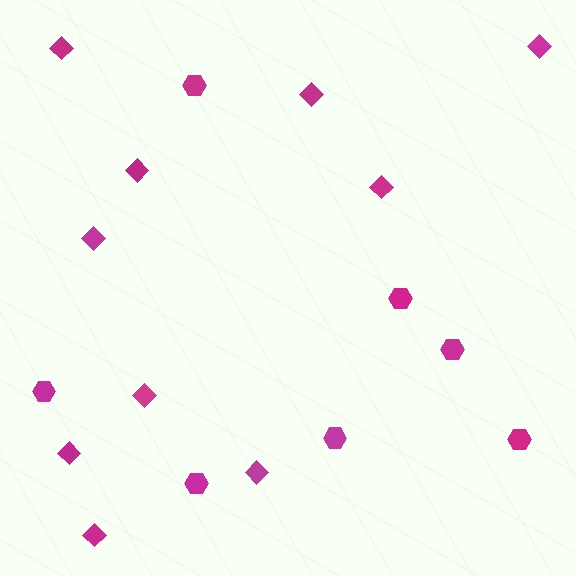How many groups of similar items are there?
There are 2 groups: one group of hexagons (7) and one group of diamonds (10).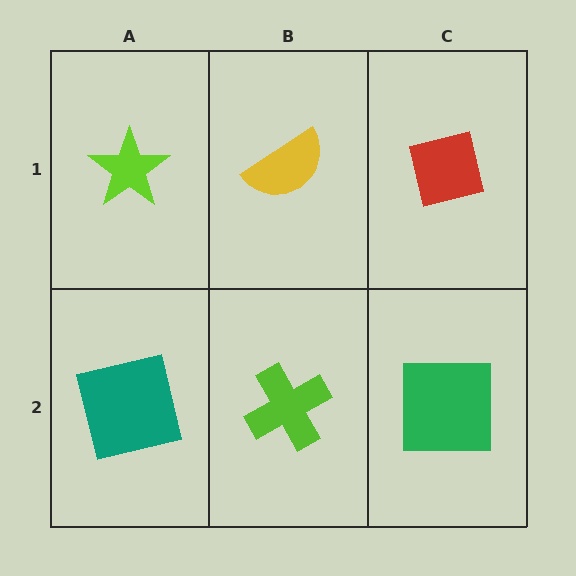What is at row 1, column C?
A red square.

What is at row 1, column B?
A yellow semicircle.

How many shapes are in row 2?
3 shapes.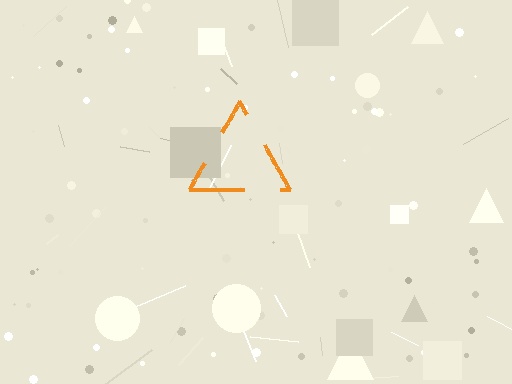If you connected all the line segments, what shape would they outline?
They would outline a triangle.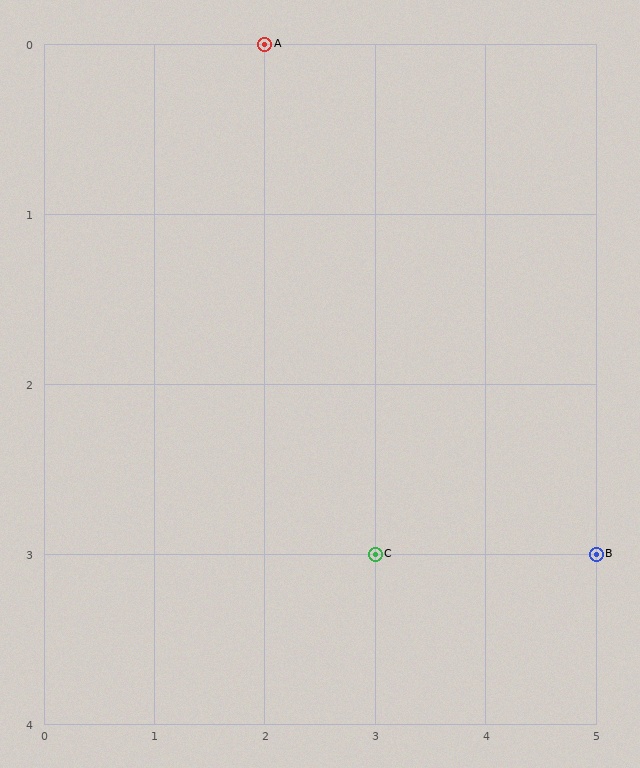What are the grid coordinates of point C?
Point C is at grid coordinates (3, 3).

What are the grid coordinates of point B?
Point B is at grid coordinates (5, 3).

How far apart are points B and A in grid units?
Points B and A are 3 columns and 3 rows apart (about 4.2 grid units diagonally).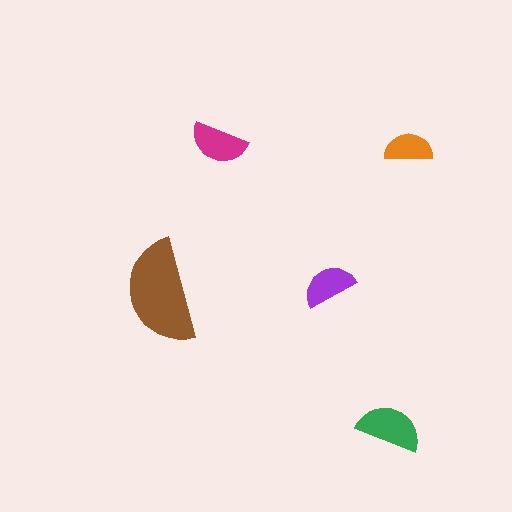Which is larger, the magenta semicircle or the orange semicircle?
The magenta one.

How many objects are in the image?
There are 5 objects in the image.